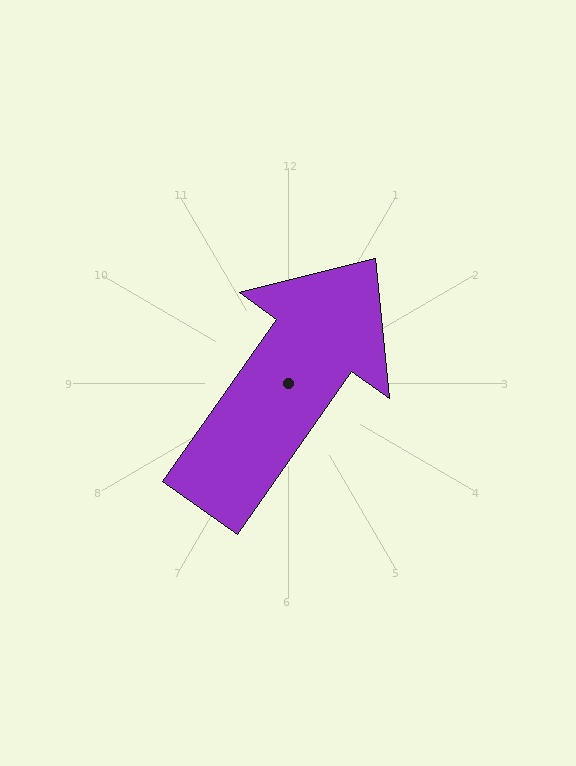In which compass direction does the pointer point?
Northeast.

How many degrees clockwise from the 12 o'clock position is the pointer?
Approximately 35 degrees.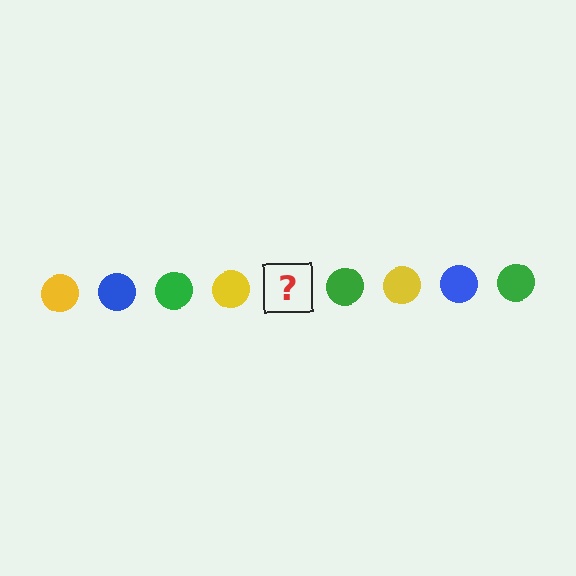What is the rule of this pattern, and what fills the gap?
The rule is that the pattern cycles through yellow, blue, green circles. The gap should be filled with a blue circle.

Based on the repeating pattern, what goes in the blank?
The blank should be a blue circle.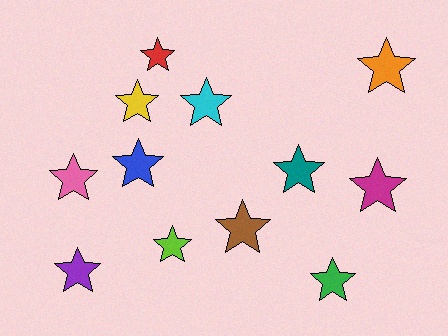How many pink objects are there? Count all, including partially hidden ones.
There is 1 pink object.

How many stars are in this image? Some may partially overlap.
There are 12 stars.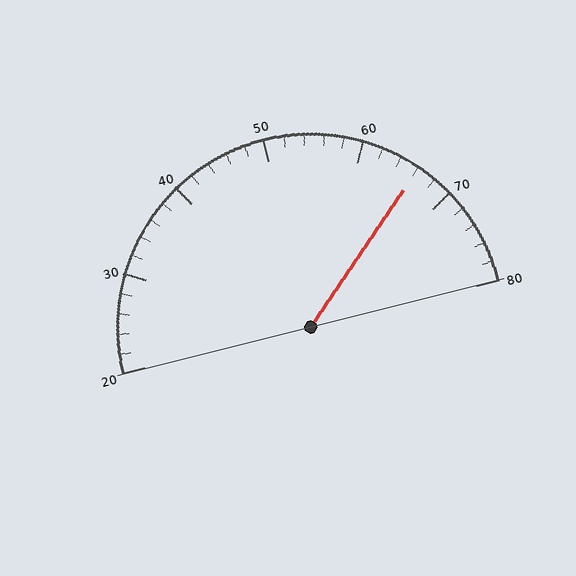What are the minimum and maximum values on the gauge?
The gauge ranges from 20 to 80.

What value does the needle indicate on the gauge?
The needle indicates approximately 66.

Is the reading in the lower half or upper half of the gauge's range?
The reading is in the upper half of the range (20 to 80).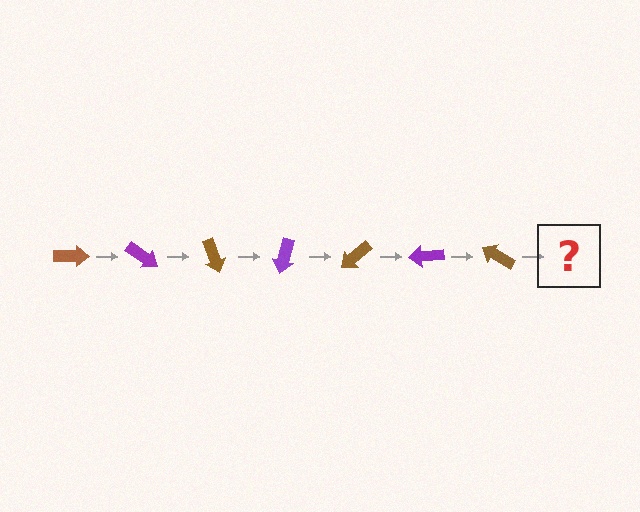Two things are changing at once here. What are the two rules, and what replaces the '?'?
The two rules are that it rotates 35 degrees each step and the color cycles through brown and purple. The '?' should be a purple arrow, rotated 245 degrees from the start.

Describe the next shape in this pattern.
It should be a purple arrow, rotated 245 degrees from the start.